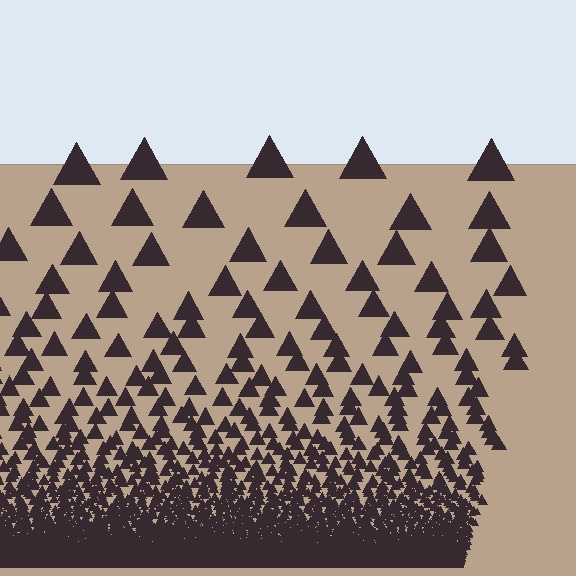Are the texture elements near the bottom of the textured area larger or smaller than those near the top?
Smaller. The gradient is inverted — elements near the bottom are smaller and denser.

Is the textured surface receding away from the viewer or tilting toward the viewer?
The surface appears to tilt toward the viewer. Texture elements get larger and sparser toward the top.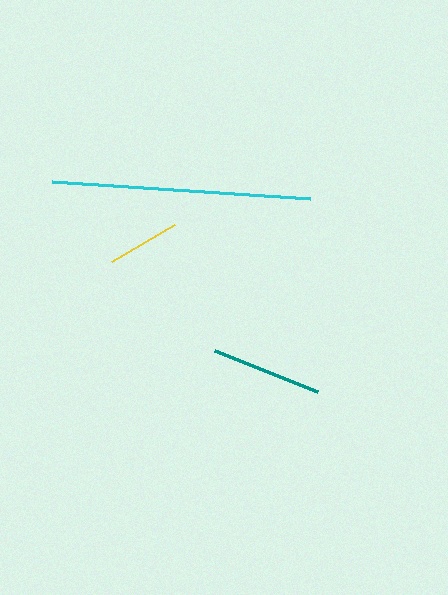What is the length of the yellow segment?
The yellow segment is approximately 73 pixels long.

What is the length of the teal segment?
The teal segment is approximately 111 pixels long.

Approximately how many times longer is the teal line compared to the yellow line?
The teal line is approximately 1.5 times the length of the yellow line.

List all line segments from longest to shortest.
From longest to shortest: cyan, teal, yellow.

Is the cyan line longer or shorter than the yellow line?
The cyan line is longer than the yellow line.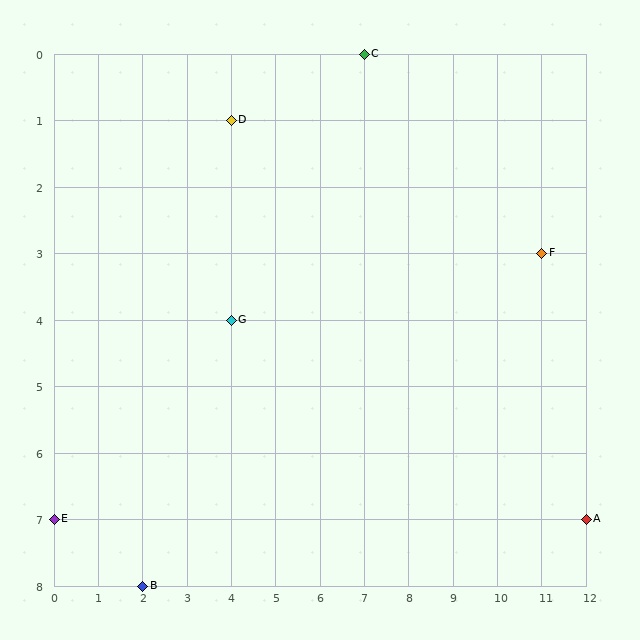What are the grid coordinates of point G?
Point G is at grid coordinates (4, 4).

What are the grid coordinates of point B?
Point B is at grid coordinates (2, 8).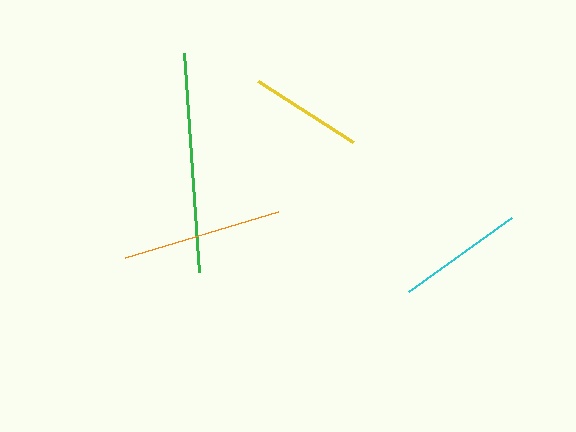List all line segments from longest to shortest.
From longest to shortest: green, orange, cyan, yellow.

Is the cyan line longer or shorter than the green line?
The green line is longer than the cyan line.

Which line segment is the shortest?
The yellow line is the shortest at approximately 113 pixels.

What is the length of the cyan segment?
The cyan segment is approximately 127 pixels long.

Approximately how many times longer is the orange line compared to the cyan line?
The orange line is approximately 1.3 times the length of the cyan line.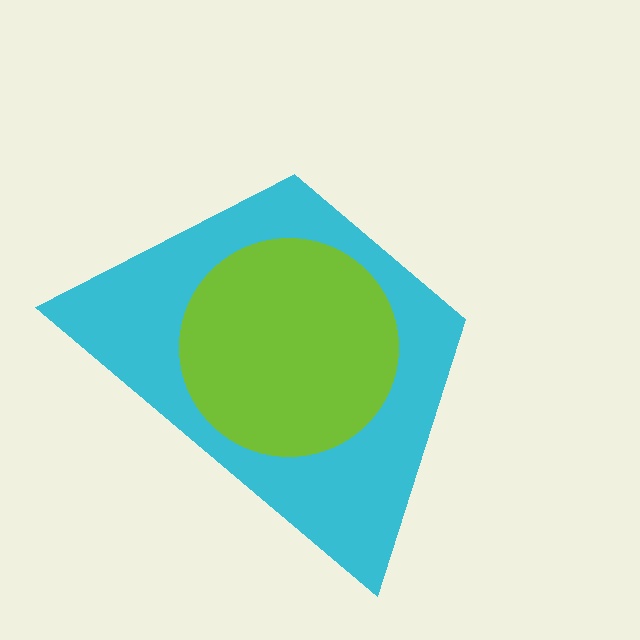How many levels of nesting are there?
2.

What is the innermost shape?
The lime circle.